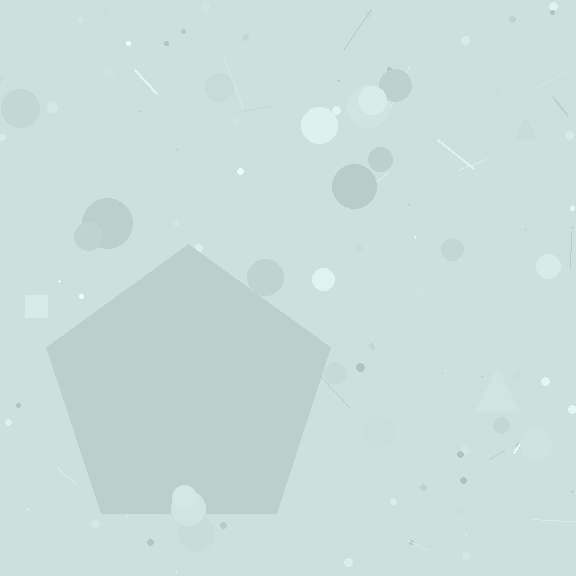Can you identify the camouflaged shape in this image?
The camouflaged shape is a pentagon.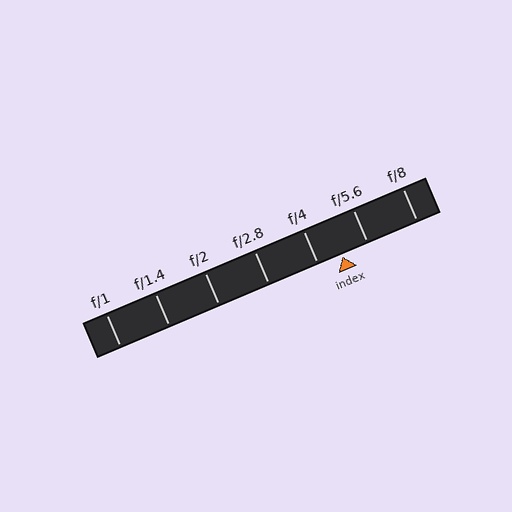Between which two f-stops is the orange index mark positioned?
The index mark is between f/4 and f/5.6.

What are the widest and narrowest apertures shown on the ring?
The widest aperture shown is f/1 and the narrowest is f/8.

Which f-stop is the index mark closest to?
The index mark is closest to f/4.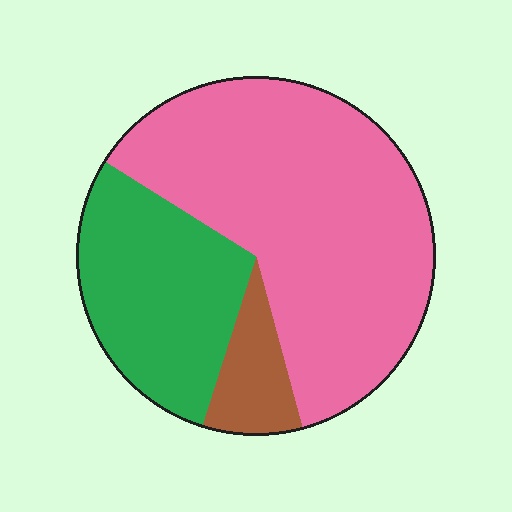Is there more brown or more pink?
Pink.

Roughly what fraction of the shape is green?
Green covers around 30% of the shape.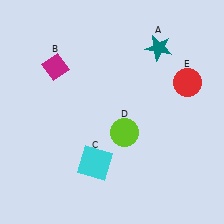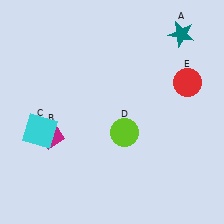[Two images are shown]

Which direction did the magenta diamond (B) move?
The magenta diamond (B) moved down.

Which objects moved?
The objects that moved are: the teal star (A), the magenta diamond (B), the cyan square (C).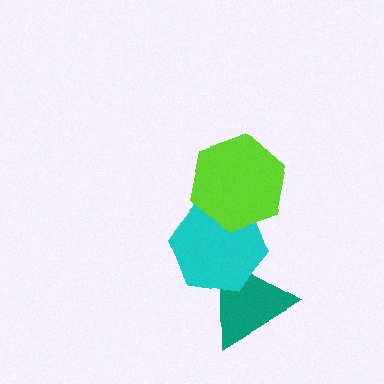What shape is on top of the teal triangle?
The cyan hexagon is on top of the teal triangle.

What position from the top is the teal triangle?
The teal triangle is 3rd from the top.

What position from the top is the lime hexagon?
The lime hexagon is 1st from the top.